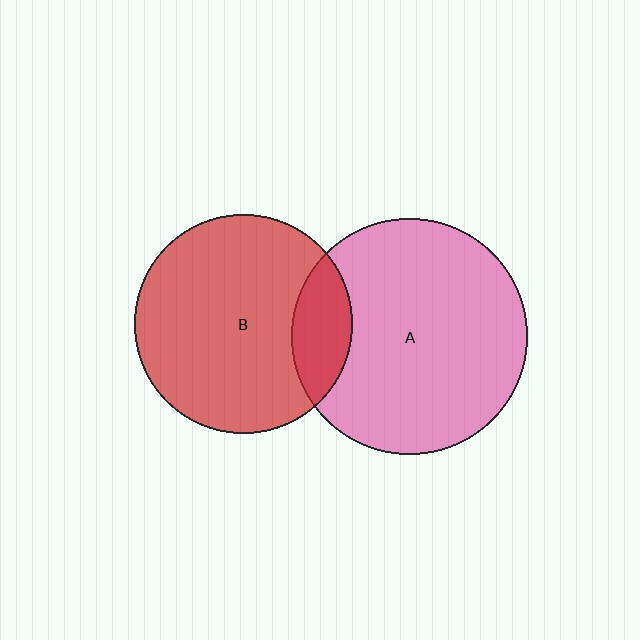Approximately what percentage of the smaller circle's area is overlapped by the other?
Approximately 15%.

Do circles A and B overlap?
Yes.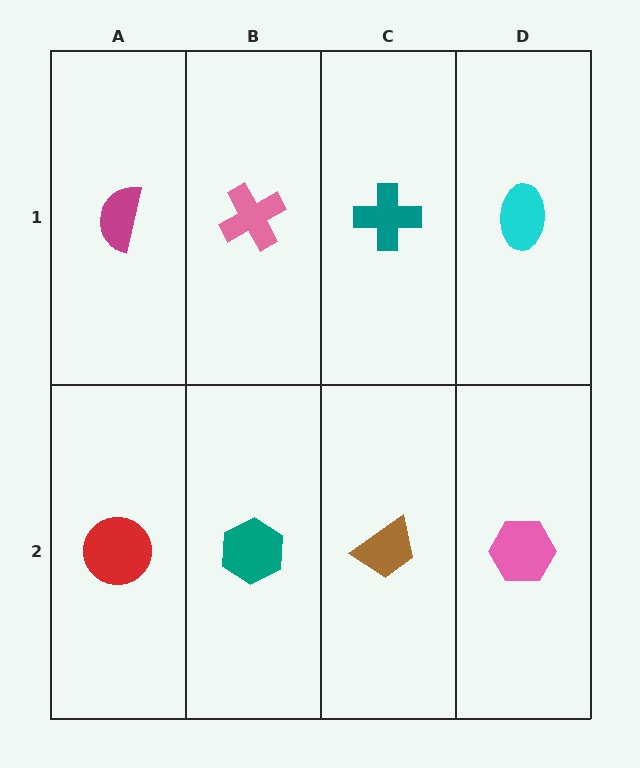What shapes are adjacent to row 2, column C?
A teal cross (row 1, column C), a teal hexagon (row 2, column B), a pink hexagon (row 2, column D).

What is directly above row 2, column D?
A cyan ellipse.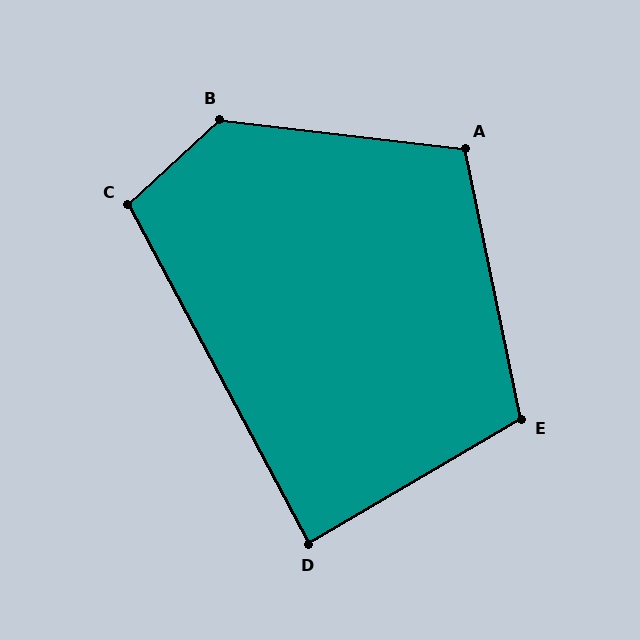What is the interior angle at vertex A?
Approximately 109 degrees (obtuse).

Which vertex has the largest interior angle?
B, at approximately 130 degrees.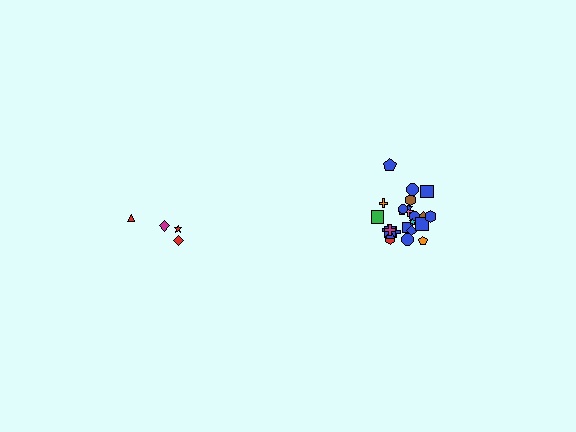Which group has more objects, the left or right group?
The right group.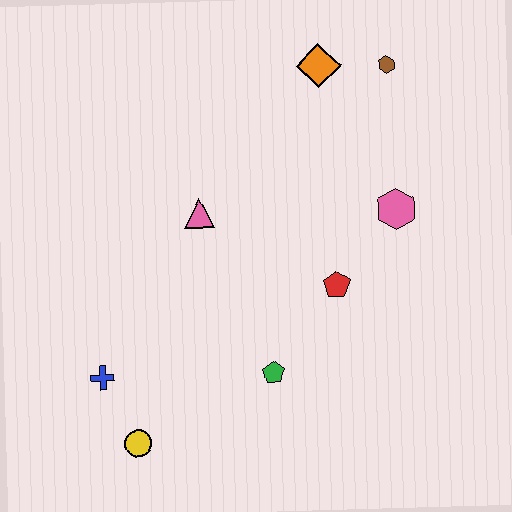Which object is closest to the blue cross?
The yellow circle is closest to the blue cross.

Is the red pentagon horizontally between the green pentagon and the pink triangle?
No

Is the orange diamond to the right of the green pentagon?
Yes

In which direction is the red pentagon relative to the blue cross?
The red pentagon is to the right of the blue cross.